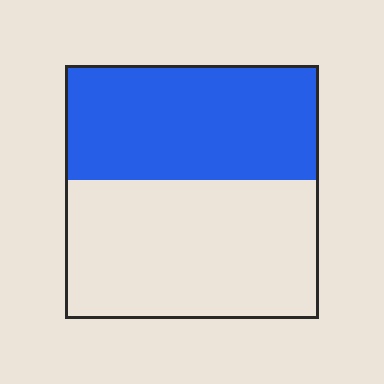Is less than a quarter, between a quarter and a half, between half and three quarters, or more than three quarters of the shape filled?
Between a quarter and a half.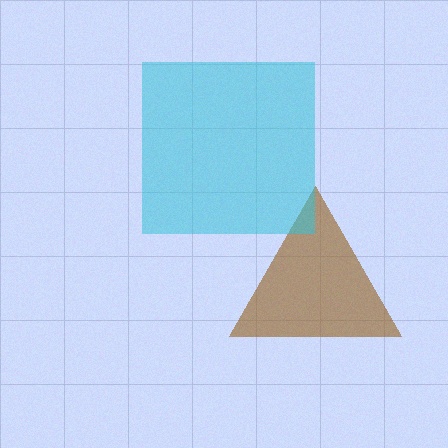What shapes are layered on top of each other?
The layered shapes are: a brown triangle, a cyan square.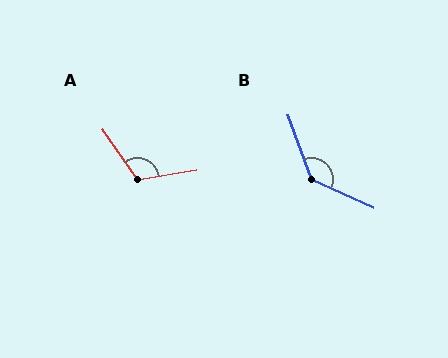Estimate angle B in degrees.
Approximately 134 degrees.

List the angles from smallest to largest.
A (116°), B (134°).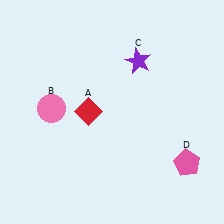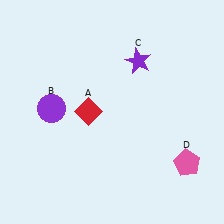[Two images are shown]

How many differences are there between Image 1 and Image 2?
There is 1 difference between the two images.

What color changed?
The circle (B) changed from pink in Image 1 to purple in Image 2.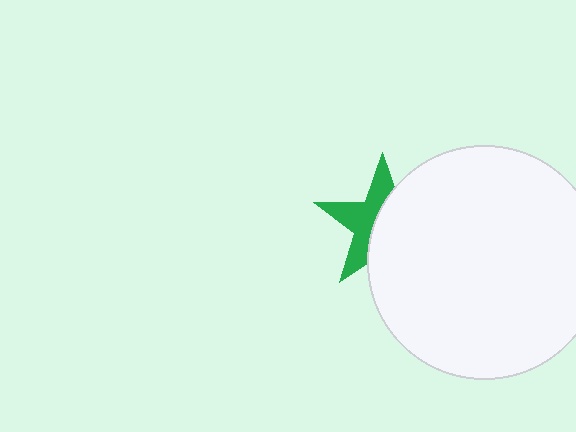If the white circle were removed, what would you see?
You would see the complete green star.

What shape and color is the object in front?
The object in front is a white circle.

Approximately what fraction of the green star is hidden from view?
Roughly 53% of the green star is hidden behind the white circle.